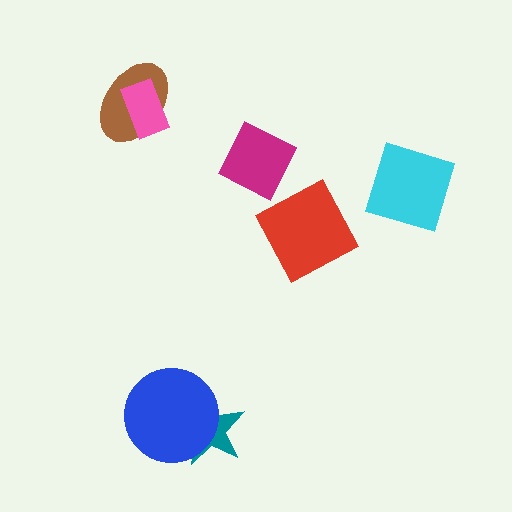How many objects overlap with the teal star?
1 object overlaps with the teal star.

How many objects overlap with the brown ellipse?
1 object overlaps with the brown ellipse.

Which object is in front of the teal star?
The blue circle is in front of the teal star.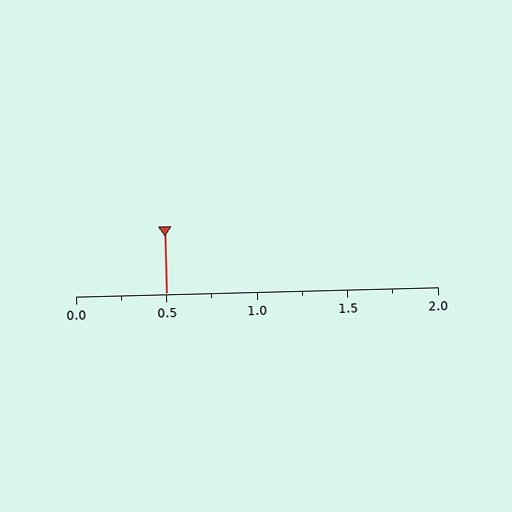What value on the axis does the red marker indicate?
The marker indicates approximately 0.5.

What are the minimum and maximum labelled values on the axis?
The axis runs from 0.0 to 2.0.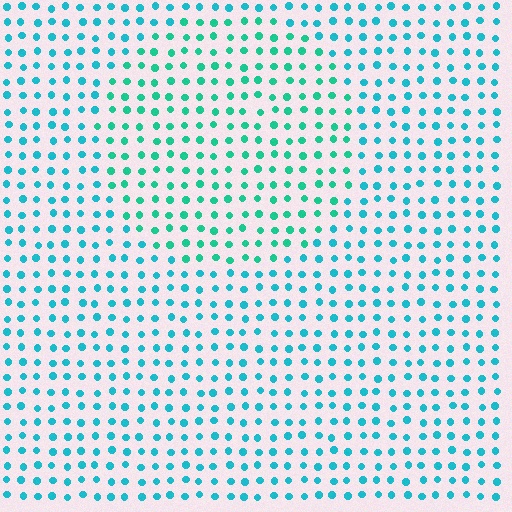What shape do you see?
I see a circle.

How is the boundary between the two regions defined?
The boundary is defined purely by a slight shift in hue (about 25 degrees). Spacing, size, and orientation are identical on both sides.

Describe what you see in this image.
The image is filled with small cyan elements in a uniform arrangement. A circle-shaped region is visible where the elements are tinted to a slightly different hue, forming a subtle color boundary.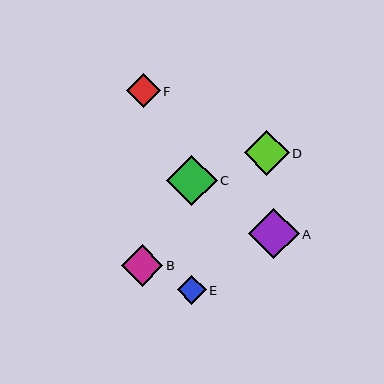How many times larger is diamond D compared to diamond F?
Diamond D is approximately 1.3 times the size of diamond F.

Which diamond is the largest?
Diamond A is the largest with a size of approximately 51 pixels.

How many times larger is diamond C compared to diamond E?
Diamond C is approximately 1.8 times the size of diamond E.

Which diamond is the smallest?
Diamond E is the smallest with a size of approximately 28 pixels.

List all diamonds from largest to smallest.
From largest to smallest: A, C, D, B, F, E.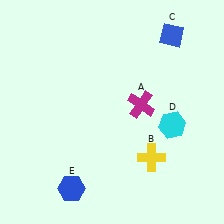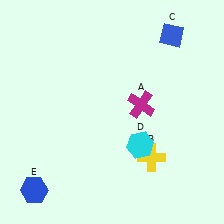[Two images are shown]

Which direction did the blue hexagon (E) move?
The blue hexagon (E) moved left.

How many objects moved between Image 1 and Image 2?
2 objects moved between the two images.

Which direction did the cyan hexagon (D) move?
The cyan hexagon (D) moved left.